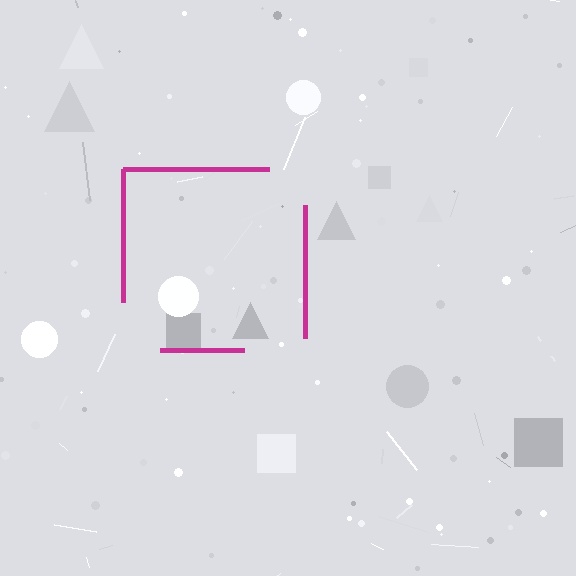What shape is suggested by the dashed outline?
The dashed outline suggests a square.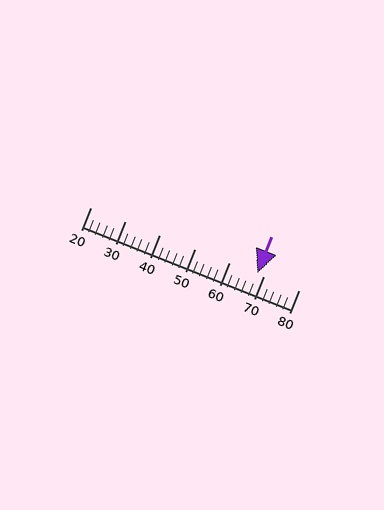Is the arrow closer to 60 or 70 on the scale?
The arrow is closer to 70.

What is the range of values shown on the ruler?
The ruler shows values from 20 to 80.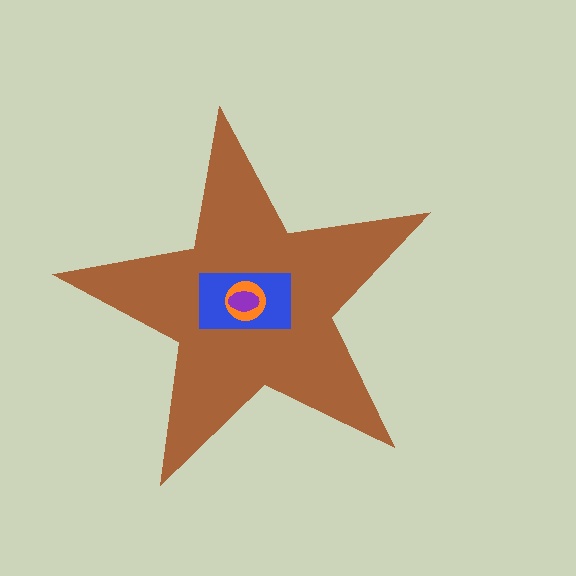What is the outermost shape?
The brown star.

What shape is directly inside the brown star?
The blue rectangle.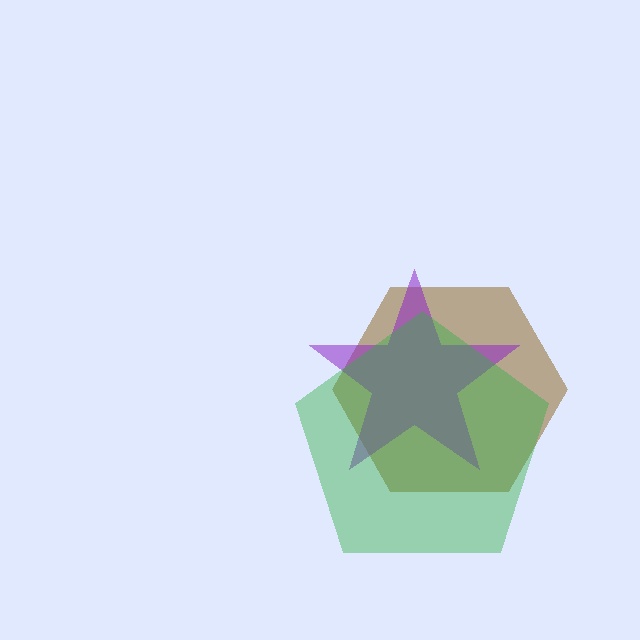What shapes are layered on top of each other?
The layered shapes are: a brown hexagon, a purple star, a green pentagon.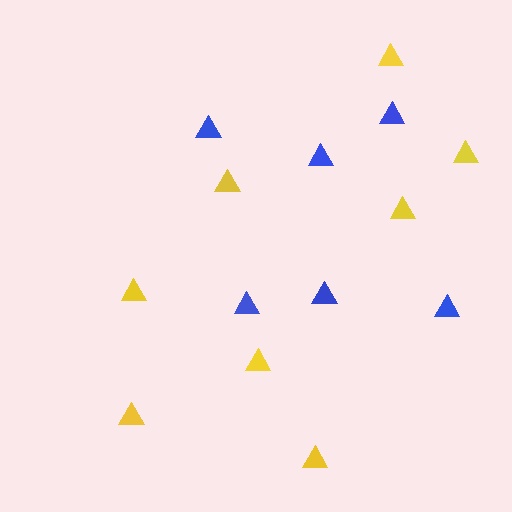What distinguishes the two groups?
There are 2 groups: one group of yellow triangles (8) and one group of blue triangles (6).